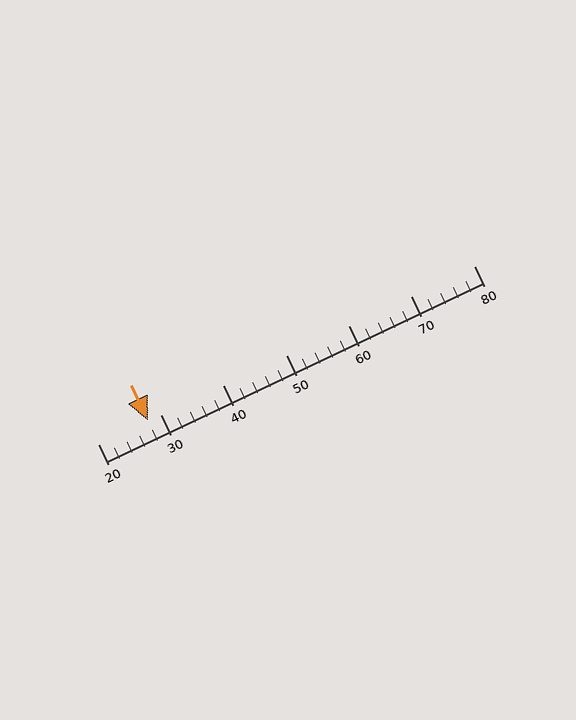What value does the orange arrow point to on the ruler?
The orange arrow points to approximately 28.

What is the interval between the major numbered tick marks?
The major tick marks are spaced 10 units apart.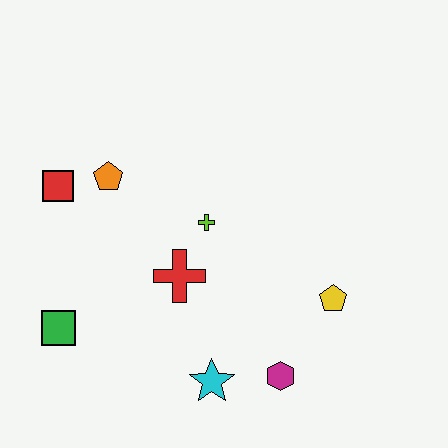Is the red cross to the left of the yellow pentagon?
Yes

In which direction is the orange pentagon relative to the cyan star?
The orange pentagon is above the cyan star.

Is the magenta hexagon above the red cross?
No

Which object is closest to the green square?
The red cross is closest to the green square.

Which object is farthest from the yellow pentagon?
The red square is farthest from the yellow pentagon.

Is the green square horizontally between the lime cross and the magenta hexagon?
No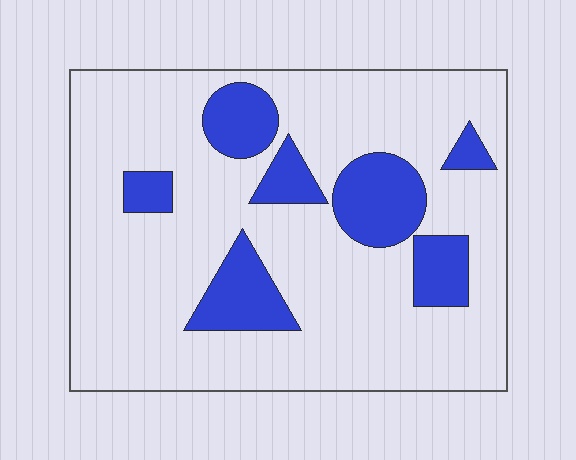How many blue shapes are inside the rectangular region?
7.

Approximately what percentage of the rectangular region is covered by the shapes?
Approximately 20%.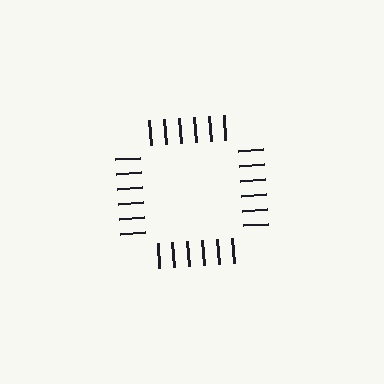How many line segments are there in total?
24 — 6 along each of the 4 edges.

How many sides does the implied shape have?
4 sides — the line-ends trace a square.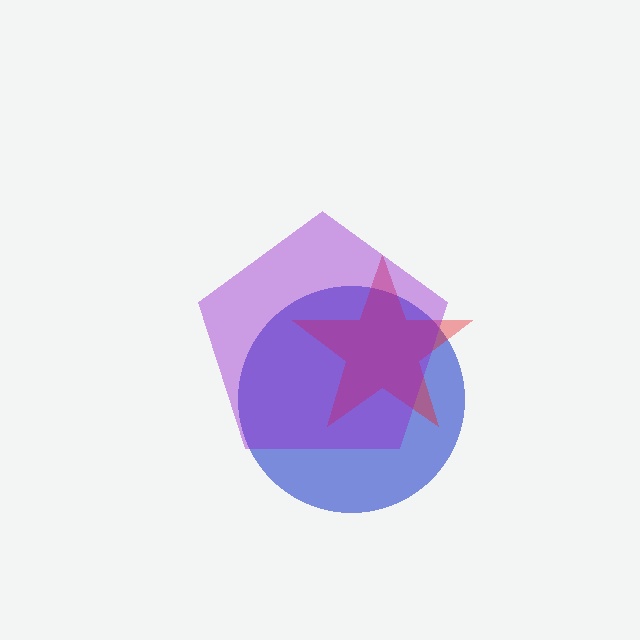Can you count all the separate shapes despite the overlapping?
Yes, there are 3 separate shapes.